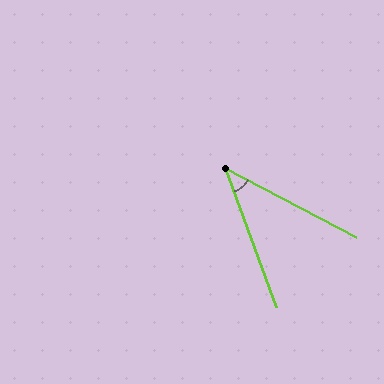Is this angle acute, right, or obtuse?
It is acute.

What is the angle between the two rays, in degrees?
Approximately 42 degrees.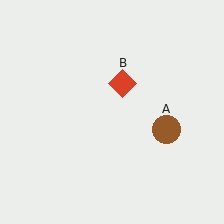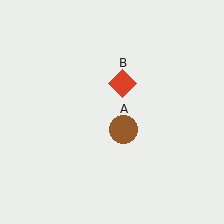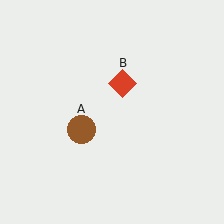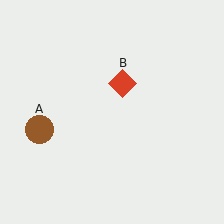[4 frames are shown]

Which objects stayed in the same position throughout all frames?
Red diamond (object B) remained stationary.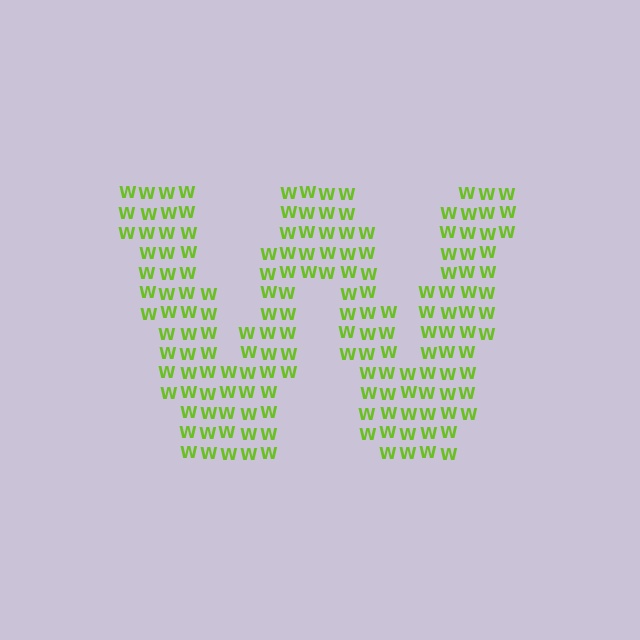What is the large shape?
The large shape is the letter W.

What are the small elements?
The small elements are letter W's.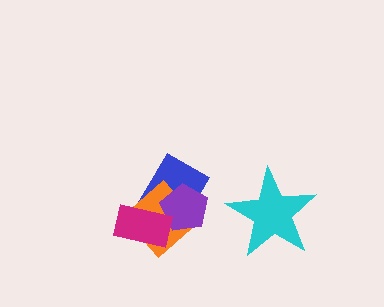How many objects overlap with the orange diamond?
3 objects overlap with the orange diamond.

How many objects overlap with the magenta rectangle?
3 objects overlap with the magenta rectangle.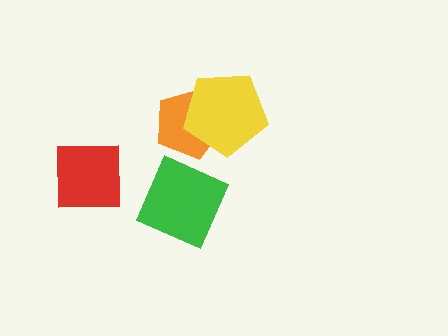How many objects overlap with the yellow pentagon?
1 object overlaps with the yellow pentagon.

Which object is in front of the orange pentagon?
The yellow pentagon is in front of the orange pentagon.